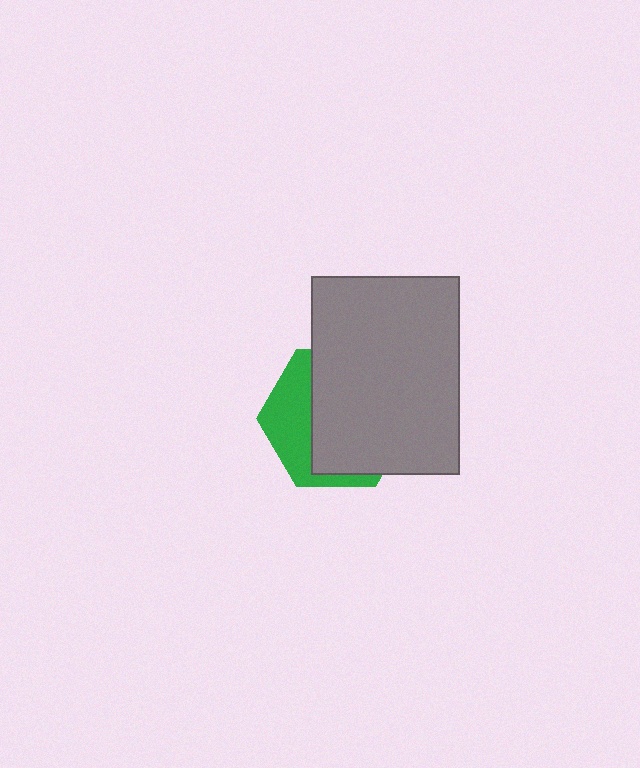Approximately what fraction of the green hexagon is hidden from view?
Roughly 66% of the green hexagon is hidden behind the gray rectangle.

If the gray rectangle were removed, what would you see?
You would see the complete green hexagon.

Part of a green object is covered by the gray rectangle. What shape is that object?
It is a hexagon.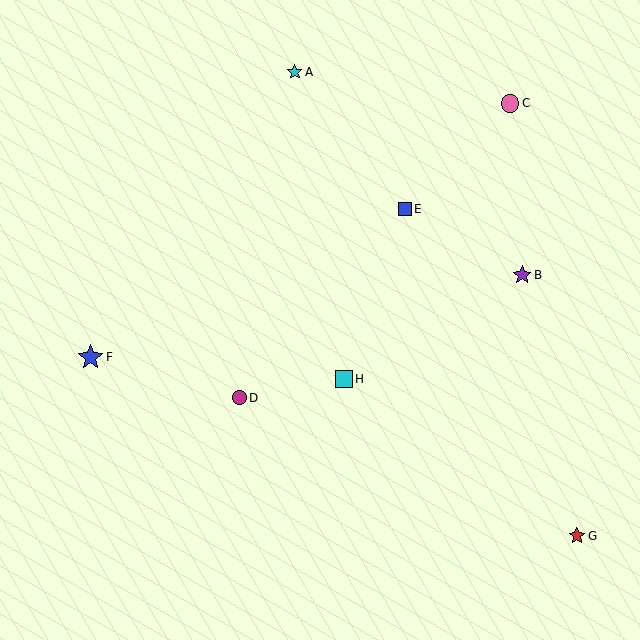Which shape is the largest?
The blue star (labeled F) is the largest.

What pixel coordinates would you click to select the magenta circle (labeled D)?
Click at (239, 398) to select the magenta circle D.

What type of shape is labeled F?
Shape F is a blue star.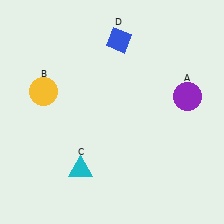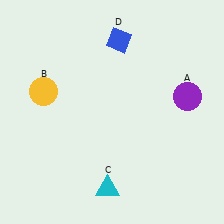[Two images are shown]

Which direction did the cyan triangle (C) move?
The cyan triangle (C) moved right.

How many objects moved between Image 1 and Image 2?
1 object moved between the two images.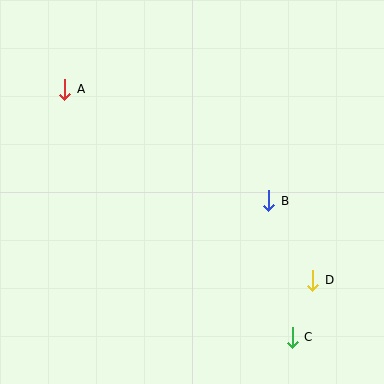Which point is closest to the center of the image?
Point B at (269, 201) is closest to the center.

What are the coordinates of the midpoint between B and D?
The midpoint between B and D is at (291, 240).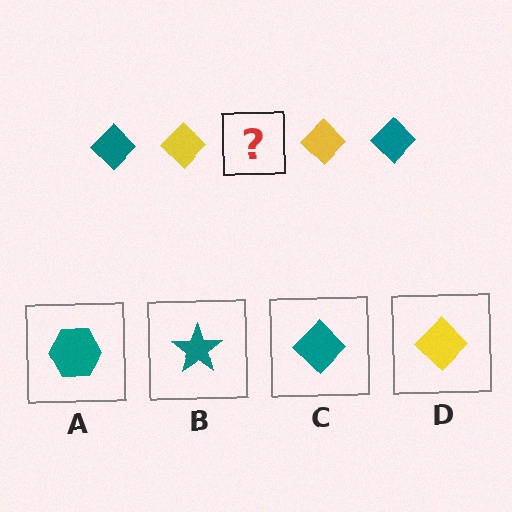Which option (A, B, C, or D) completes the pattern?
C.